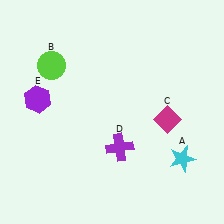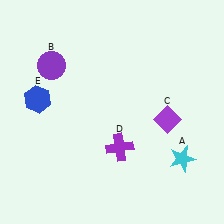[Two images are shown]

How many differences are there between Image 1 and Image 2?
There are 3 differences between the two images.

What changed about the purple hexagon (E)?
In Image 1, E is purple. In Image 2, it changed to blue.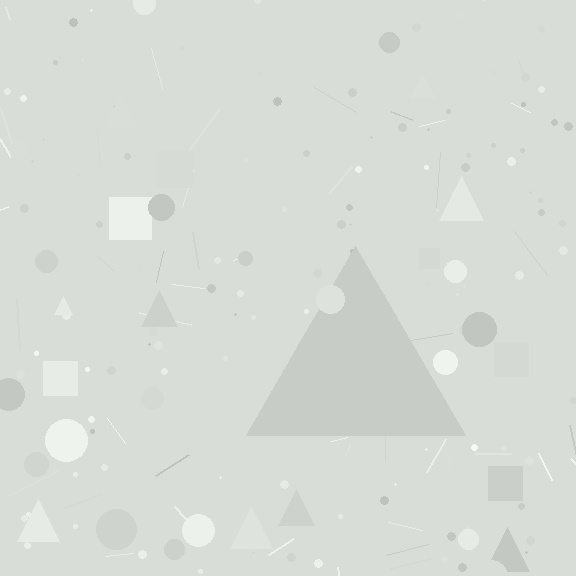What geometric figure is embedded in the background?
A triangle is embedded in the background.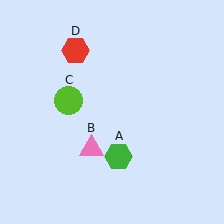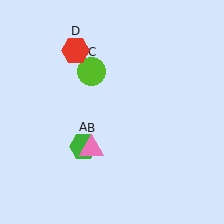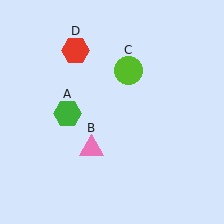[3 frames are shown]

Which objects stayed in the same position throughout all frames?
Pink triangle (object B) and red hexagon (object D) remained stationary.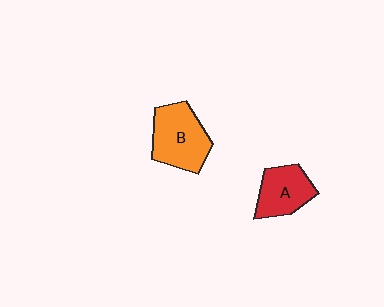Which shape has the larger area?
Shape B (orange).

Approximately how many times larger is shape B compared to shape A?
Approximately 1.3 times.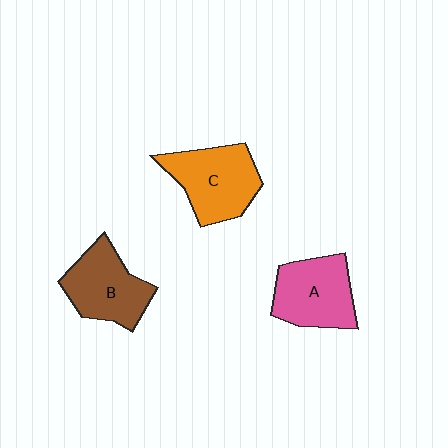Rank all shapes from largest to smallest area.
From largest to smallest: C (orange), A (pink), B (brown).